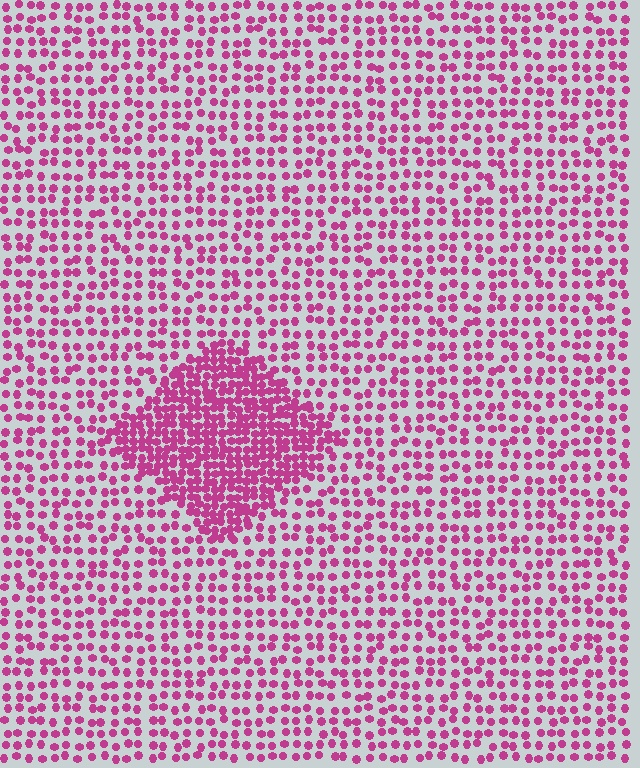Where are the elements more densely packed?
The elements are more densely packed inside the diamond boundary.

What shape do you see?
I see a diamond.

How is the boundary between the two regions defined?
The boundary is defined by a change in element density (approximately 2.2x ratio). All elements are the same color, size, and shape.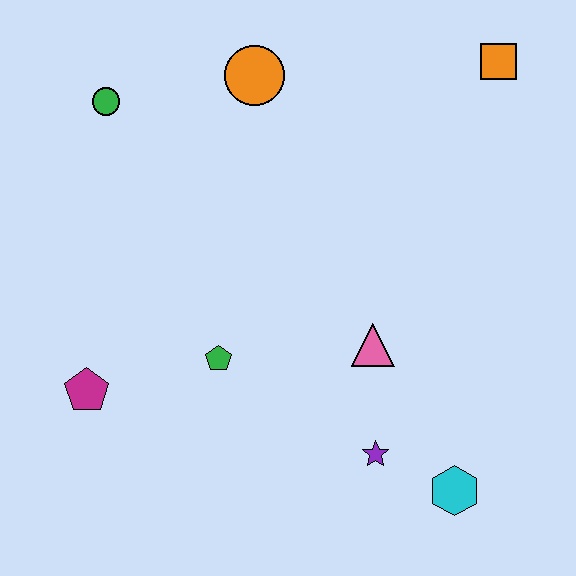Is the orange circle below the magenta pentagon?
No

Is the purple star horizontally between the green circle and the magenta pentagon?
No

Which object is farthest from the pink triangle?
The green circle is farthest from the pink triangle.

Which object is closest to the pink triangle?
The purple star is closest to the pink triangle.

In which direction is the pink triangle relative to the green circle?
The pink triangle is to the right of the green circle.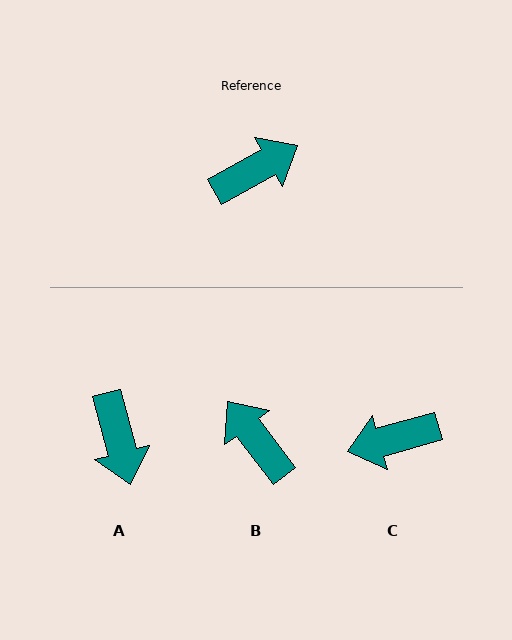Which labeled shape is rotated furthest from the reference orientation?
C, about 166 degrees away.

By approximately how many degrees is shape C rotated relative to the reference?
Approximately 166 degrees counter-clockwise.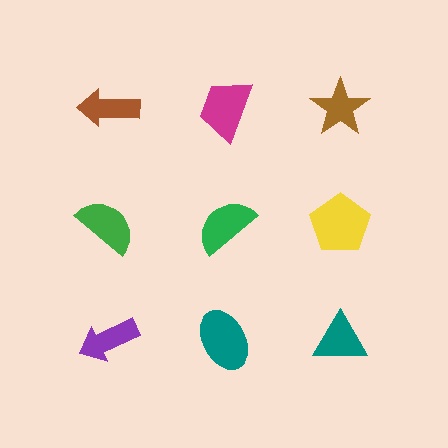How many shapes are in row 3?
3 shapes.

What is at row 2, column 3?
A yellow pentagon.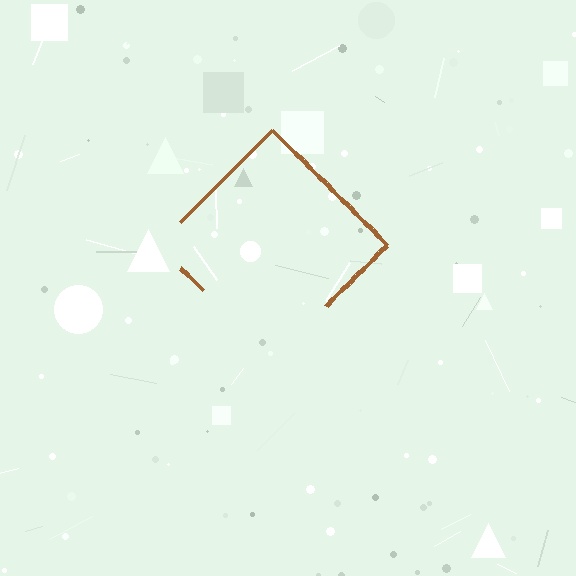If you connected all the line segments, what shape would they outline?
They would outline a diamond.